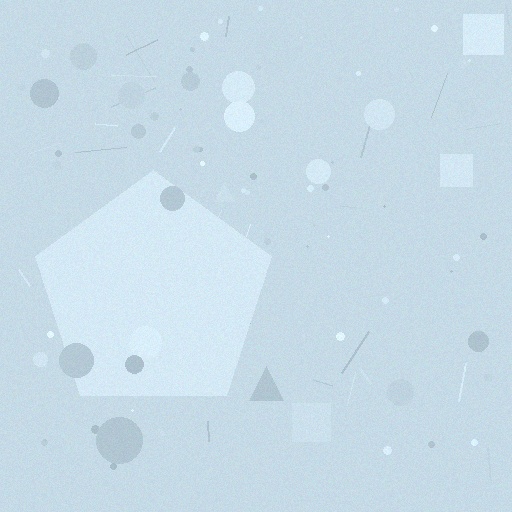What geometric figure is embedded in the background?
A pentagon is embedded in the background.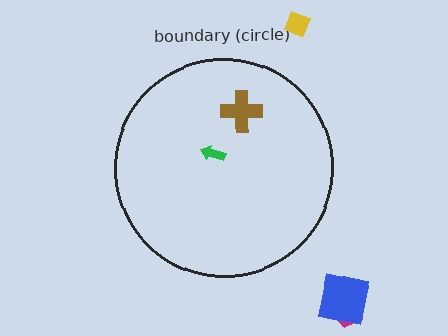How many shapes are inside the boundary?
2 inside, 3 outside.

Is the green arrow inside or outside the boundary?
Inside.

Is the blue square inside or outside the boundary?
Outside.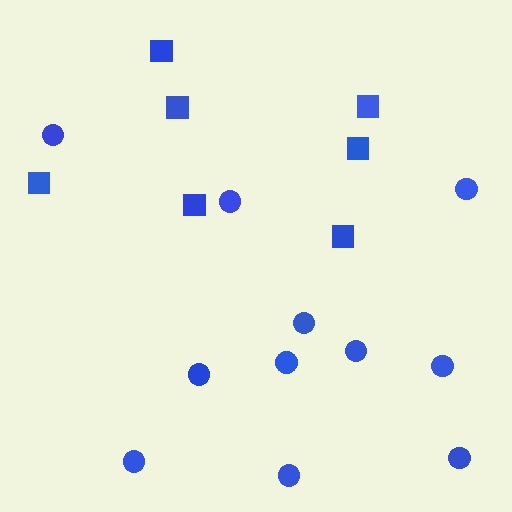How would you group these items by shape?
There are 2 groups: one group of squares (7) and one group of circles (11).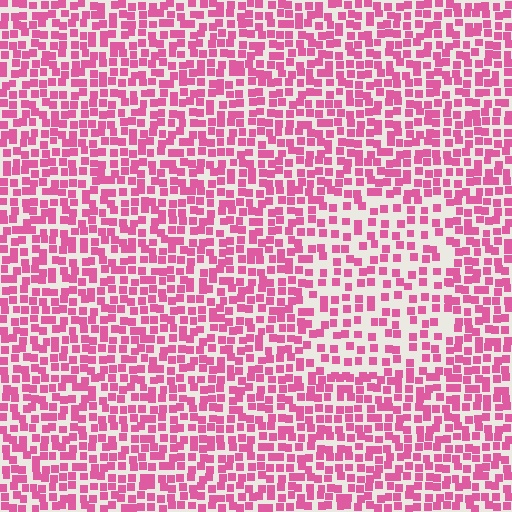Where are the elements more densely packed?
The elements are more densely packed outside the rectangle boundary.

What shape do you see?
I see a rectangle.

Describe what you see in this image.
The image contains small pink elements arranged at two different densities. A rectangle-shaped region is visible where the elements are less densely packed than the surrounding area.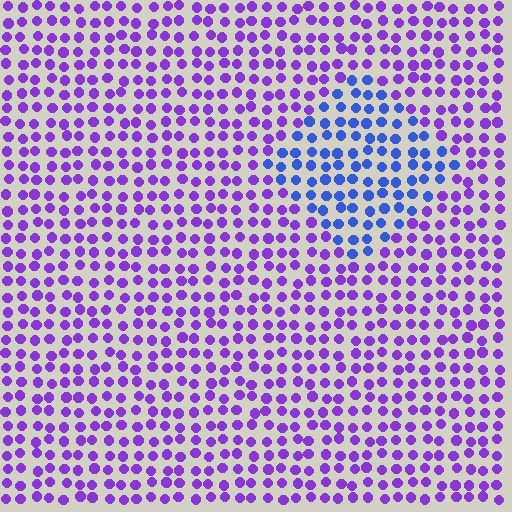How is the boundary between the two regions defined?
The boundary is defined purely by a slight shift in hue (about 45 degrees). Spacing, size, and orientation are identical on both sides.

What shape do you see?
I see a diamond.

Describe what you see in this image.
The image is filled with small purple elements in a uniform arrangement. A diamond-shaped region is visible where the elements are tinted to a slightly different hue, forming a subtle color boundary.